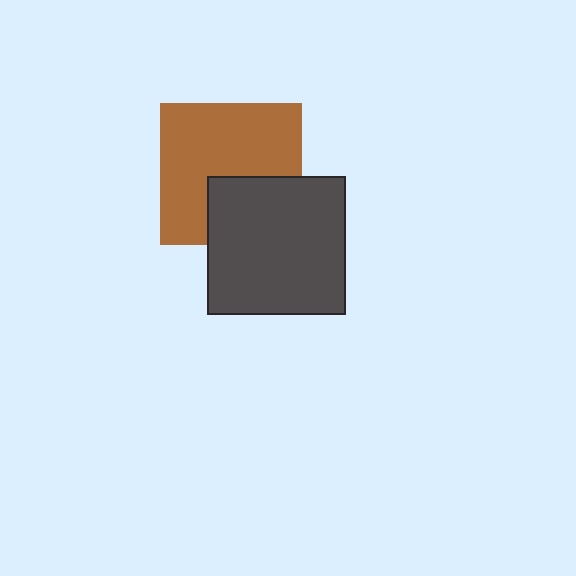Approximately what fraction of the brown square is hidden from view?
Roughly 33% of the brown square is hidden behind the dark gray square.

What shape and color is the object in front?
The object in front is a dark gray square.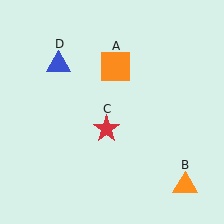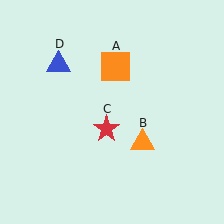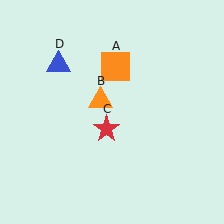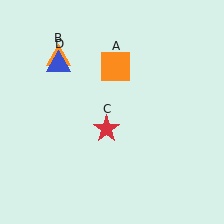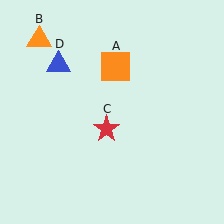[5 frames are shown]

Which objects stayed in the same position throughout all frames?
Orange square (object A) and red star (object C) and blue triangle (object D) remained stationary.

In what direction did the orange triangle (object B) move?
The orange triangle (object B) moved up and to the left.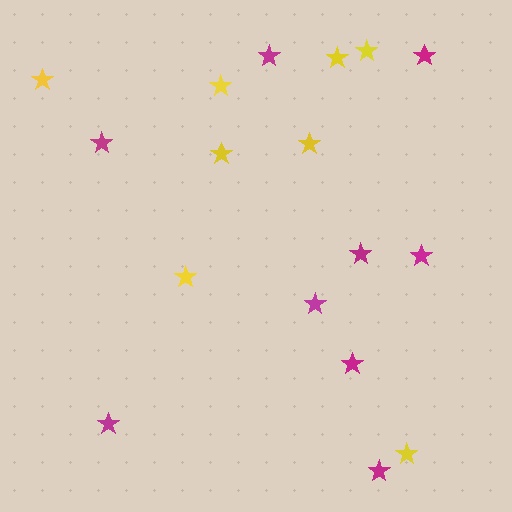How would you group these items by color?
There are 2 groups: one group of yellow stars (8) and one group of magenta stars (9).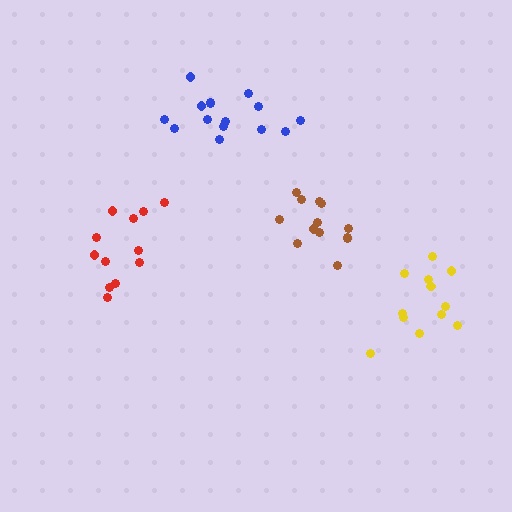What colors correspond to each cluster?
The clusters are colored: brown, blue, red, yellow.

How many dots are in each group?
Group 1: 13 dots, Group 2: 15 dots, Group 3: 12 dots, Group 4: 12 dots (52 total).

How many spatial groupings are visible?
There are 4 spatial groupings.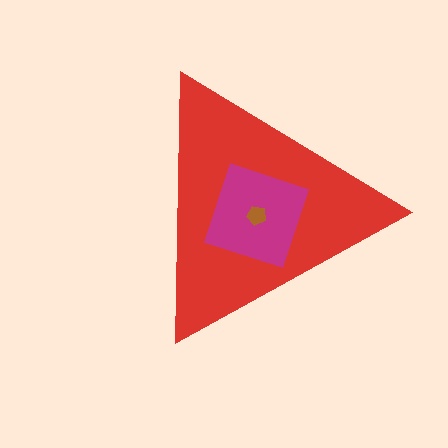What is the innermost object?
The brown pentagon.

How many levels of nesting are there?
3.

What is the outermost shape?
The red triangle.